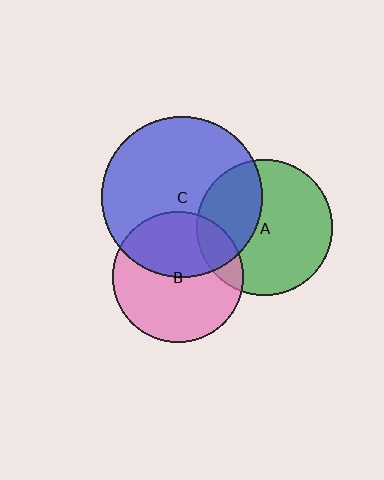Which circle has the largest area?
Circle C (blue).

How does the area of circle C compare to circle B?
Approximately 1.5 times.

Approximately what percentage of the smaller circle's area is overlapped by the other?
Approximately 15%.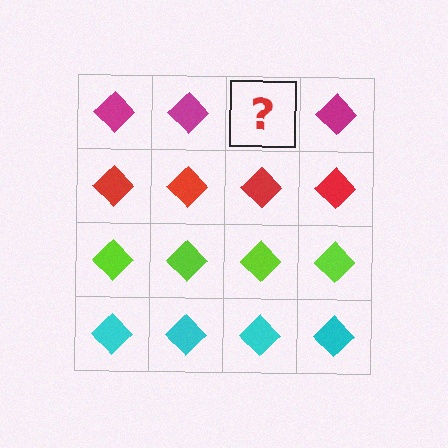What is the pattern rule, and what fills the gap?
The rule is that each row has a consistent color. The gap should be filled with a magenta diamond.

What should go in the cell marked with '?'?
The missing cell should contain a magenta diamond.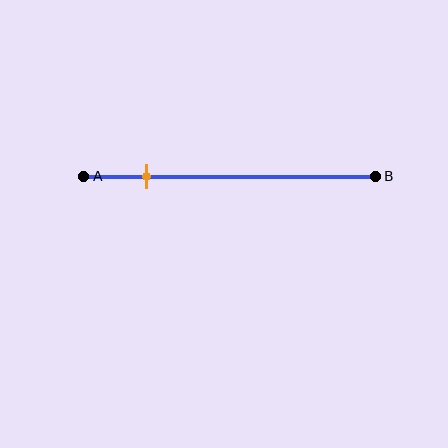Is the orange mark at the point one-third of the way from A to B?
No, the mark is at about 20% from A, not at the 33% one-third point.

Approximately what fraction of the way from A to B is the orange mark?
The orange mark is approximately 20% of the way from A to B.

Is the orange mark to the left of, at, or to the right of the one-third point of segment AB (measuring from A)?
The orange mark is to the left of the one-third point of segment AB.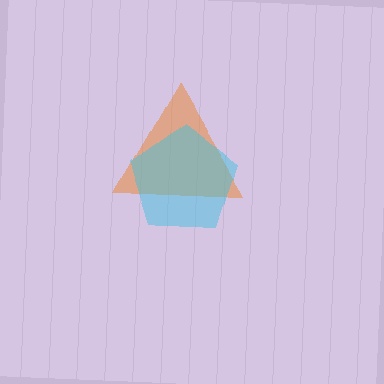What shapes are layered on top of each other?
The layered shapes are: an orange triangle, a cyan pentagon.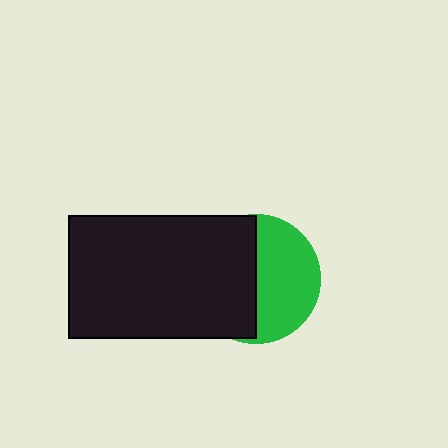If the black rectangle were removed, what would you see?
You would see the complete green circle.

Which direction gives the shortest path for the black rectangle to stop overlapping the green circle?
Moving left gives the shortest separation.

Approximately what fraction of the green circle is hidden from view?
Roughly 51% of the green circle is hidden behind the black rectangle.